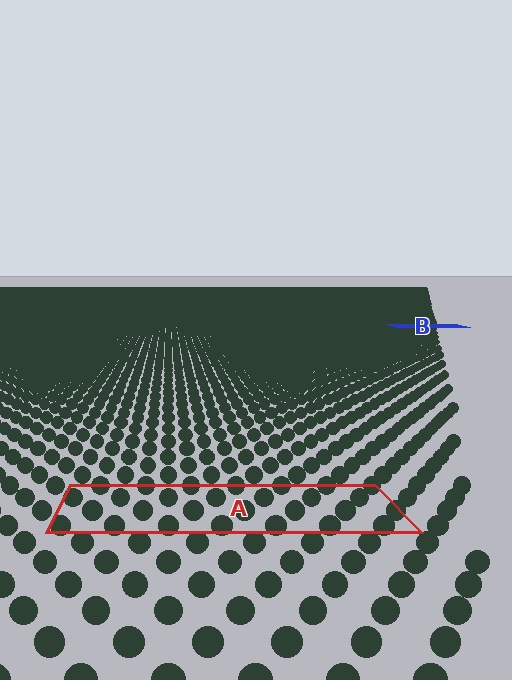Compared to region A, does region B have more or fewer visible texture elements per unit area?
Region B has more texture elements per unit area — they are packed more densely because it is farther away.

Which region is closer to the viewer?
Region A is closer. The texture elements there are larger and more spread out.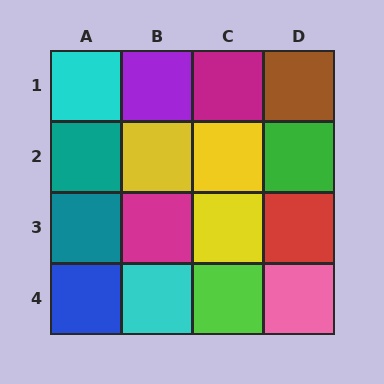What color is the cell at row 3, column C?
Yellow.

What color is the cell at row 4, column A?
Blue.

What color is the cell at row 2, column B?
Yellow.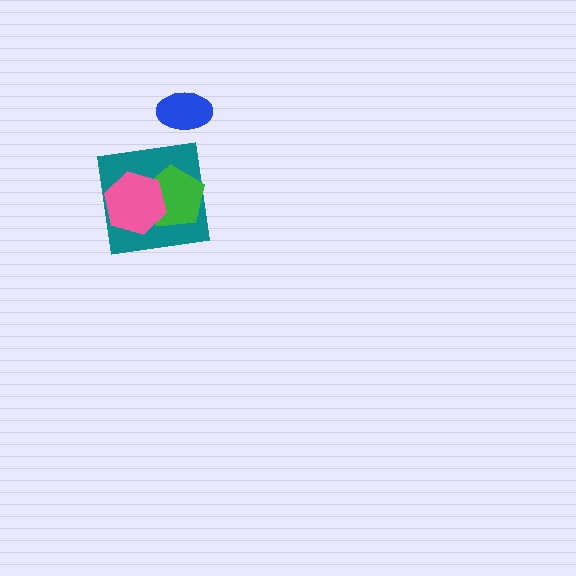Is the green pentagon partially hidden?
Yes, it is partially covered by another shape.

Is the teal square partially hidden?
Yes, it is partially covered by another shape.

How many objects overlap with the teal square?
2 objects overlap with the teal square.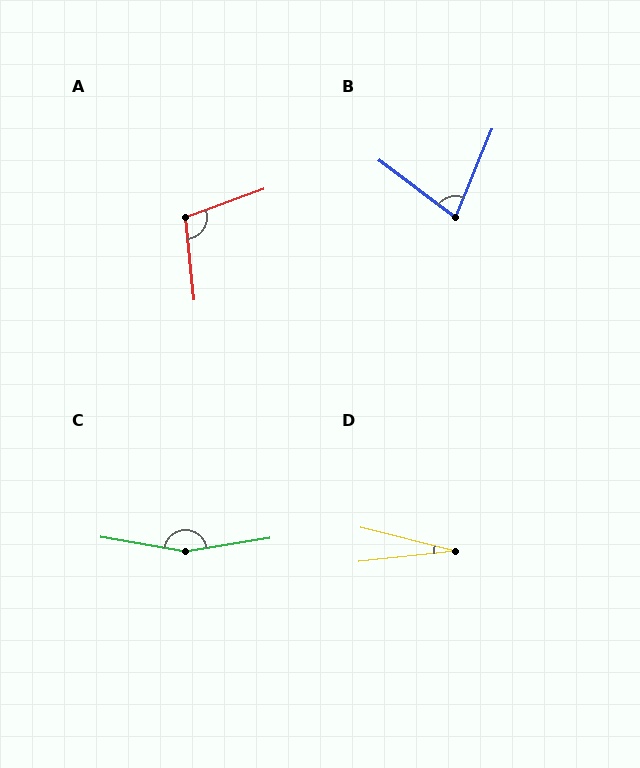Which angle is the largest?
C, at approximately 161 degrees.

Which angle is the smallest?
D, at approximately 20 degrees.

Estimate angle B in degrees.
Approximately 76 degrees.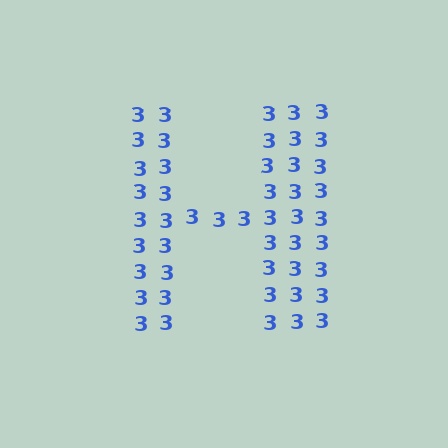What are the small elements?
The small elements are digit 3's.